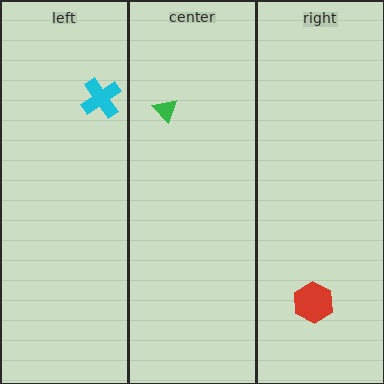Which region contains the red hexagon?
The right region.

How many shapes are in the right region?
1.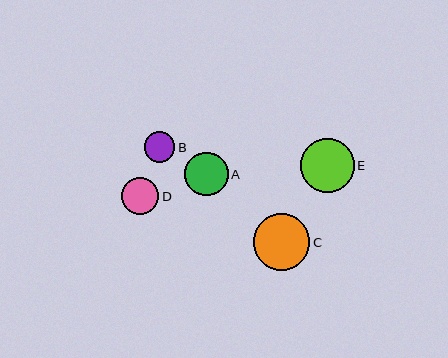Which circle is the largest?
Circle C is the largest with a size of approximately 56 pixels.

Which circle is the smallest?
Circle B is the smallest with a size of approximately 31 pixels.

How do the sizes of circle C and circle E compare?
Circle C and circle E are approximately the same size.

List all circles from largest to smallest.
From largest to smallest: C, E, A, D, B.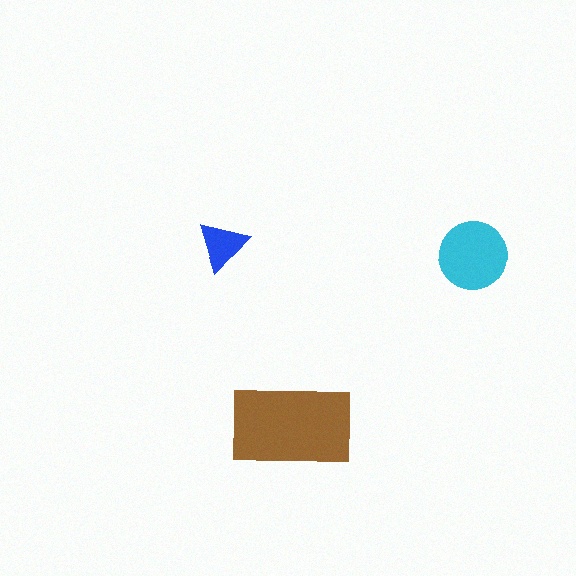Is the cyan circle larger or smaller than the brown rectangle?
Smaller.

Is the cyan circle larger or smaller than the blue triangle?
Larger.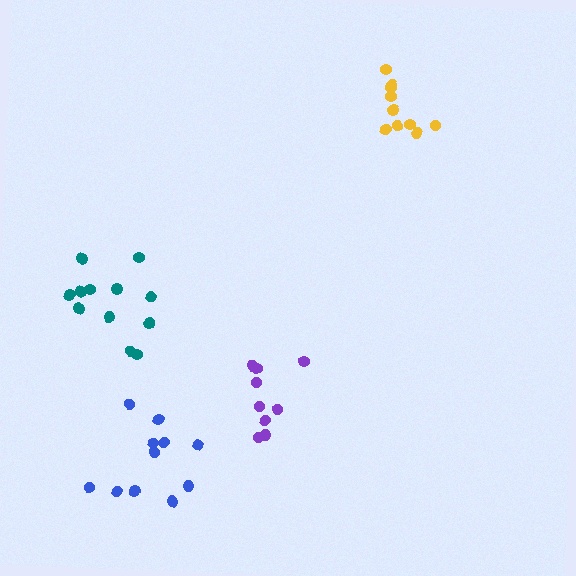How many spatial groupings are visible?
There are 4 spatial groupings.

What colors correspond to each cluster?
The clusters are colored: teal, blue, purple, yellow.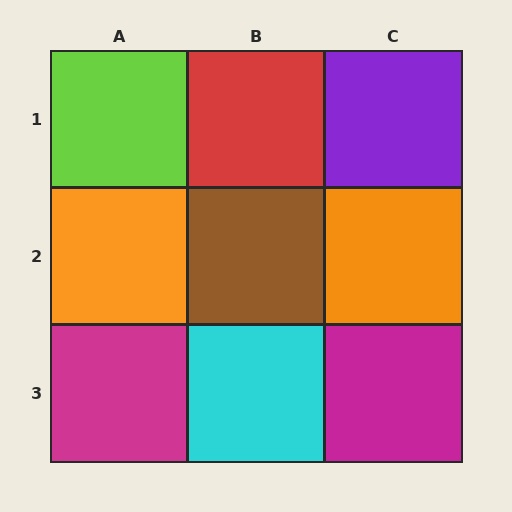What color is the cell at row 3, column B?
Cyan.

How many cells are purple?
1 cell is purple.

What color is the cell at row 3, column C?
Magenta.